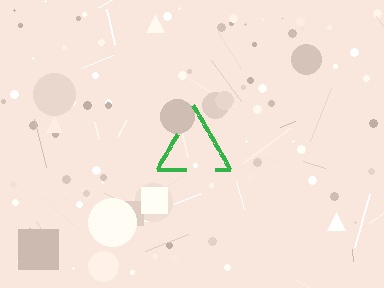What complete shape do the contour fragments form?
The contour fragments form a triangle.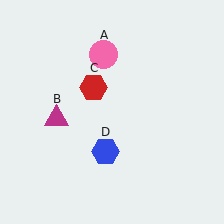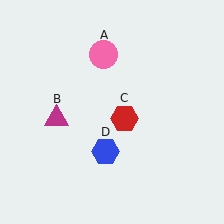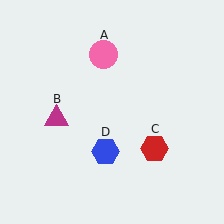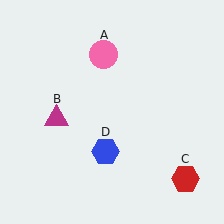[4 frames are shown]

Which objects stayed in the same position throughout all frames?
Pink circle (object A) and magenta triangle (object B) and blue hexagon (object D) remained stationary.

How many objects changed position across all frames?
1 object changed position: red hexagon (object C).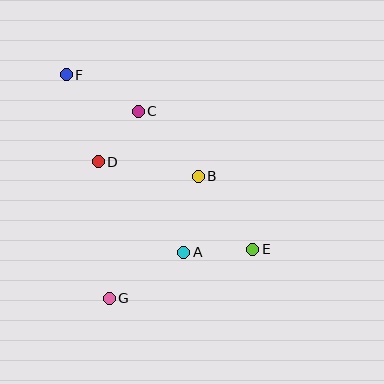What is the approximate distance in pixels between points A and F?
The distance between A and F is approximately 213 pixels.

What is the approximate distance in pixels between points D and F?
The distance between D and F is approximately 93 pixels.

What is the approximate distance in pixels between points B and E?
The distance between B and E is approximately 91 pixels.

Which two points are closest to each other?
Points C and D are closest to each other.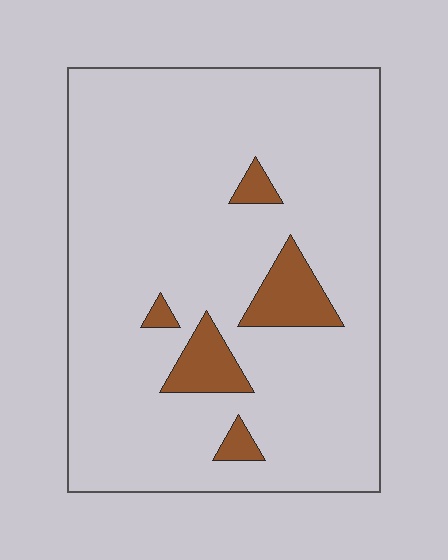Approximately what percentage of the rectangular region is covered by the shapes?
Approximately 10%.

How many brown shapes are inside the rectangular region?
5.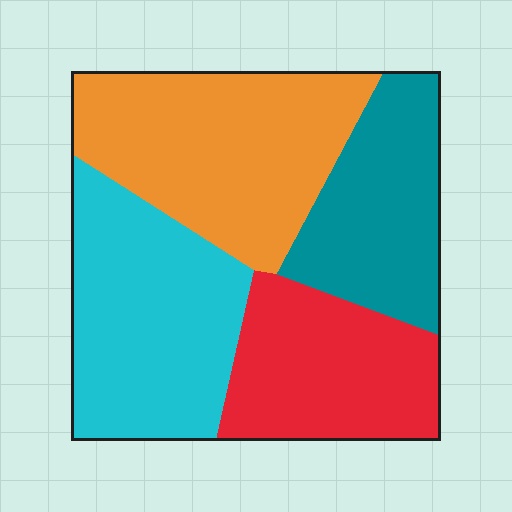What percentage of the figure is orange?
Orange covers about 30% of the figure.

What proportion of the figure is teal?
Teal takes up about one fifth (1/5) of the figure.